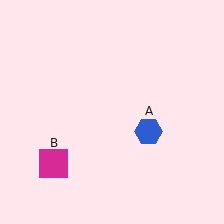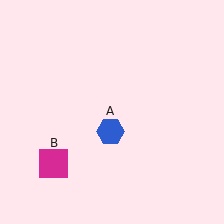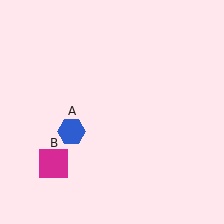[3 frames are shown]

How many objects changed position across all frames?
1 object changed position: blue hexagon (object A).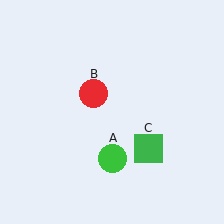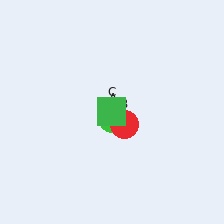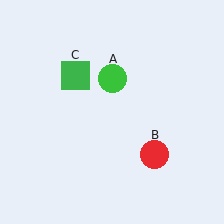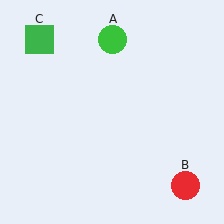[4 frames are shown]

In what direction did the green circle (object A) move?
The green circle (object A) moved up.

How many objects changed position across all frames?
3 objects changed position: green circle (object A), red circle (object B), green square (object C).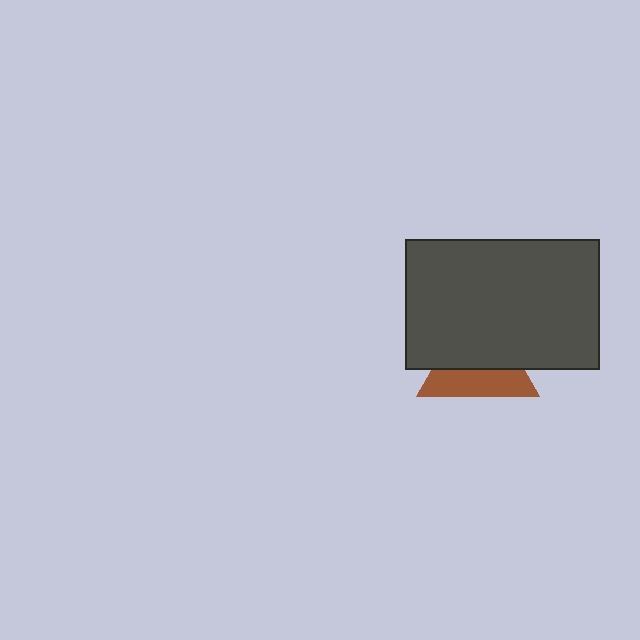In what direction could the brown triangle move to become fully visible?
The brown triangle could move down. That would shift it out from behind the dark gray rectangle entirely.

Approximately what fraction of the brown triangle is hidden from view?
Roughly 55% of the brown triangle is hidden behind the dark gray rectangle.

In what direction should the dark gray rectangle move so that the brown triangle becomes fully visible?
The dark gray rectangle should move up. That is the shortest direction to clear the overlap and leave the brown triangle fully visible.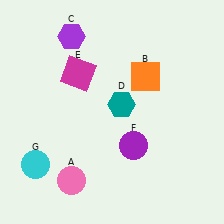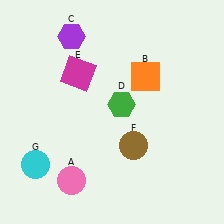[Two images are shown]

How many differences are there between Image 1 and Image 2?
There are 2 differences between the two images.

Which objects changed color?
D changed from teal to green. F changed from purple to brown.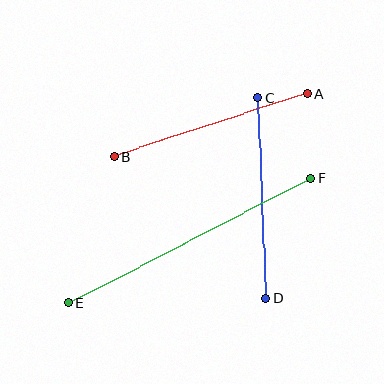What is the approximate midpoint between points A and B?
The midpoint is at approximately (210, 125) pixels.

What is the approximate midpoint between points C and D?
The midpoint is at approximately (262, 198) pixels.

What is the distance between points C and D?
The distance is approximately 201 pixels.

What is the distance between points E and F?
The distance is approximately 273 pixels.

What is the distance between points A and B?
The distance is approximately 203 pixels.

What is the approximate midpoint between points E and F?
The midpoint is at approximately (189, 240) pixels.